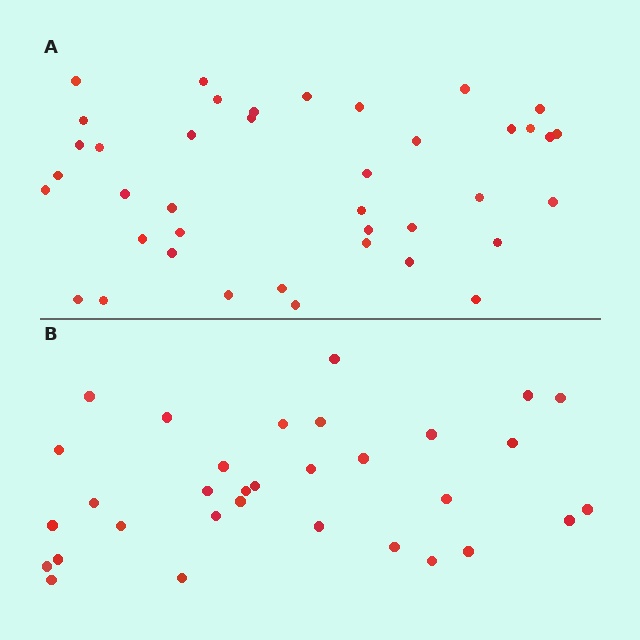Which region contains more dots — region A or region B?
Region A (the top region) has more dots.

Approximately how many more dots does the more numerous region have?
Region A has roughly 8 or so more dots than region B.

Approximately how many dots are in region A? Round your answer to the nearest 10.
About 40 dots.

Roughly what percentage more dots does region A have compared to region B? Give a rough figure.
About 25% more.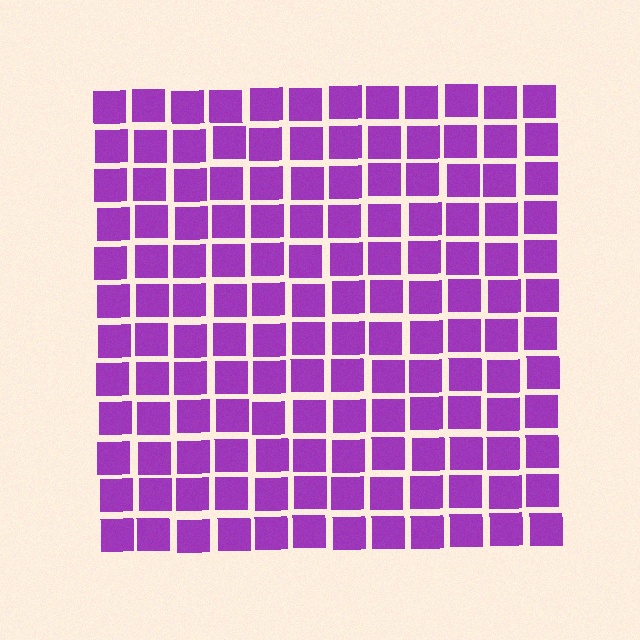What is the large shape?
The large shape is a square.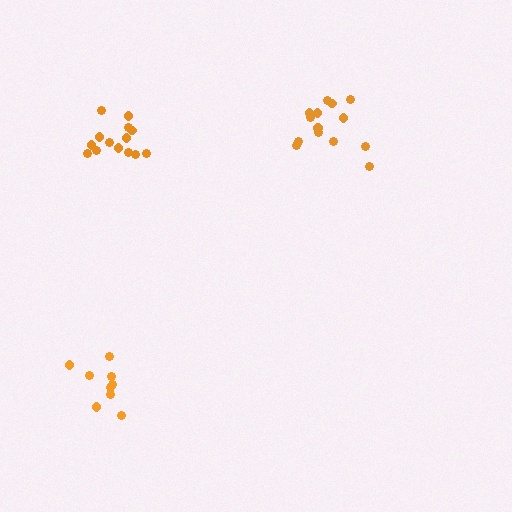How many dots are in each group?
Group 1: 14 dots, Group 2: 14 dots, Group 3: 9 dots (37 total).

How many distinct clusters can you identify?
There are 3 distinct clusters.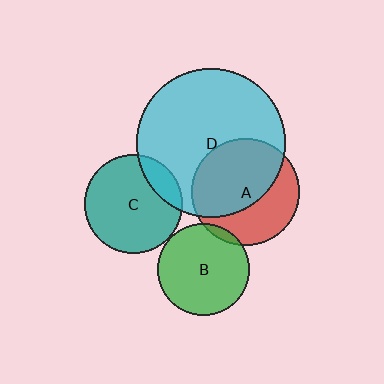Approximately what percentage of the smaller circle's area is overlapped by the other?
Approximately 15%.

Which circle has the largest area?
Circle D (cyan).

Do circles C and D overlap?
Yes.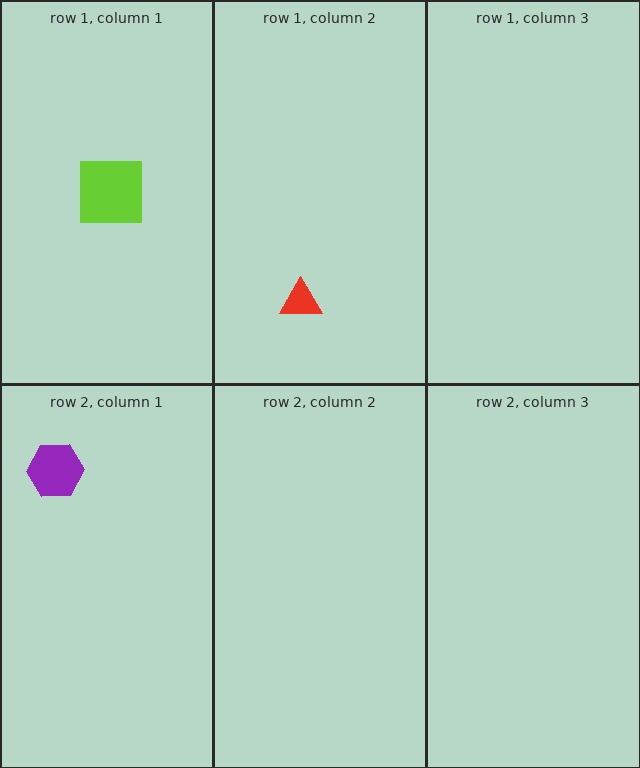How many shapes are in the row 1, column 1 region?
1.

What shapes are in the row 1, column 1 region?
The lime square.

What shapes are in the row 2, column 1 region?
The purple hexagon.